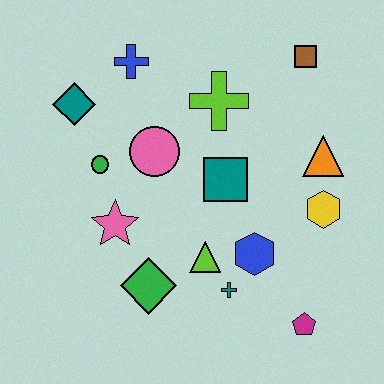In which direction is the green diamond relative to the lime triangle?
The green diamond is to the left of the lime triangle.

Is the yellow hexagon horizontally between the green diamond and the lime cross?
No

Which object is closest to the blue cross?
The teal diamond is closest to the blue cross.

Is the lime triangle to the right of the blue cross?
Yes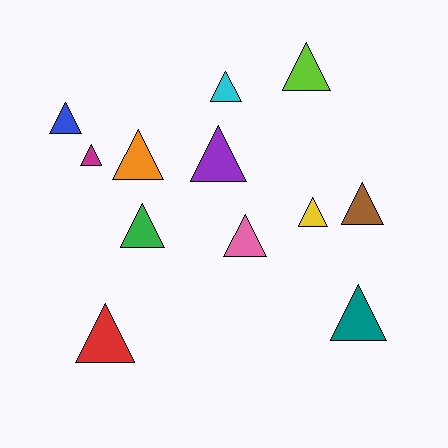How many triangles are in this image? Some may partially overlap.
There are 12 triangles.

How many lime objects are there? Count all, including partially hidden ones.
There is 1 lime object.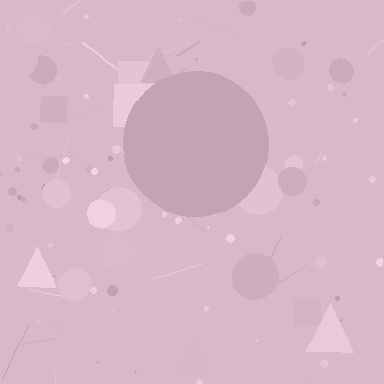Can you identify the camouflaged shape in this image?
The camouflaged shape is a circle.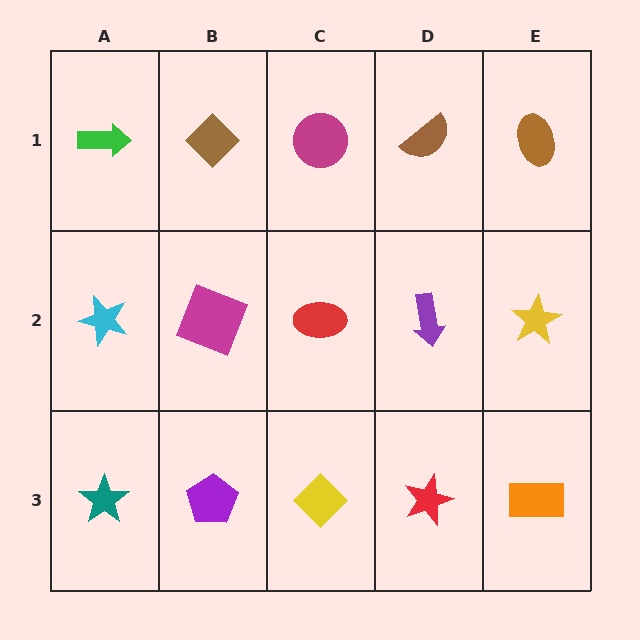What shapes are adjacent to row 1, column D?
A purple arrow (row 2, column D), a magenta circle (row 1, column C), a brown ellipse (row 1, column E).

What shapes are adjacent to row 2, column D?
A brown semicircle (row 1, column D), a red star (row 3, column D), a red ellipse (row 2, column C), a yellow star (row 2, column E).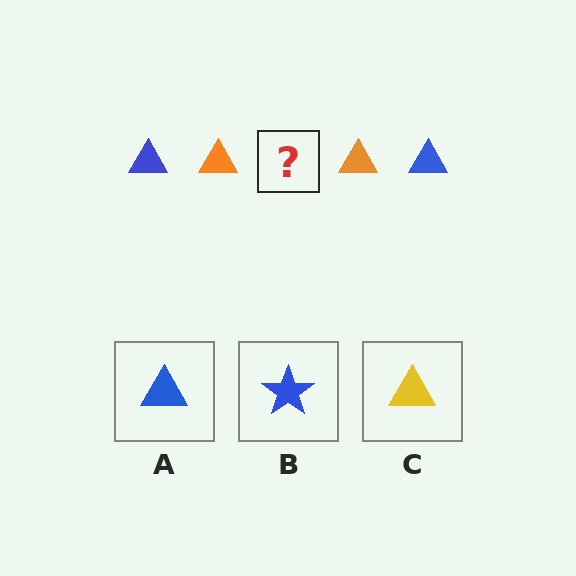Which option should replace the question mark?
Option A.